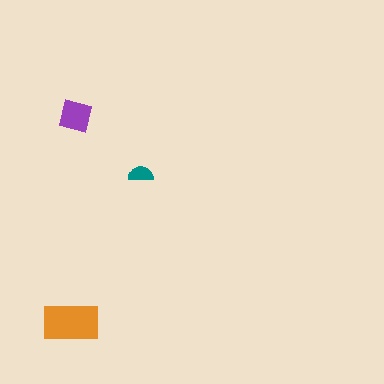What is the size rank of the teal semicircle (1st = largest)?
3rd.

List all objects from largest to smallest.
The orange rectangle, the purple square, the teal semicircle.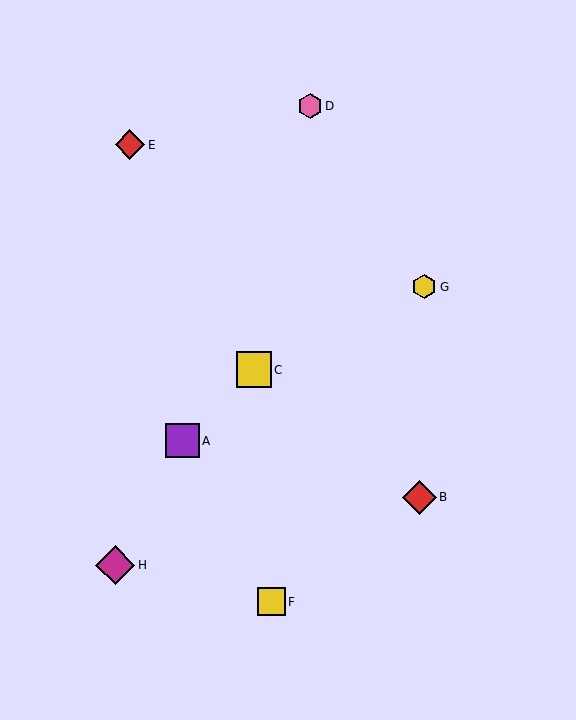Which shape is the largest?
The magenta diamond (labeled H) is the largest.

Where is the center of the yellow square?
The center of the yellow square is at (254, 370).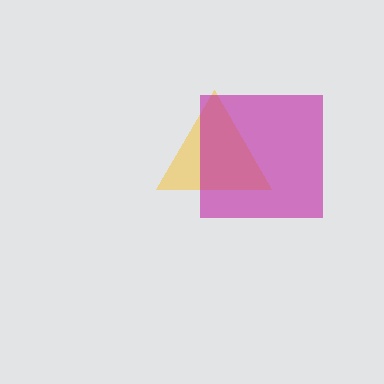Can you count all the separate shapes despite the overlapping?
Yes, there are 2 separate shapes.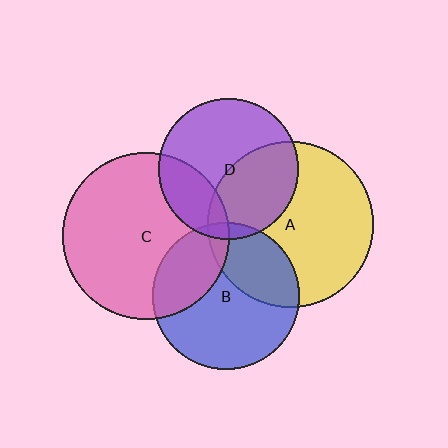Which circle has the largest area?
Circle C (pink).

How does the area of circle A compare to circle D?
Approximately 1.4 times.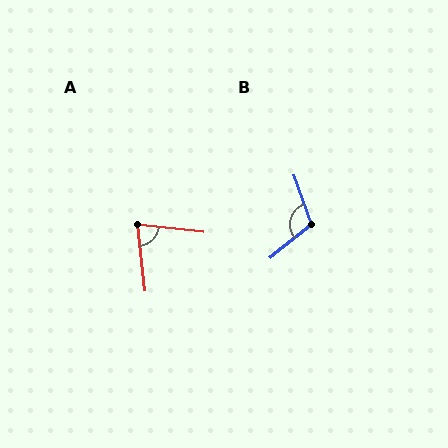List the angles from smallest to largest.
A (77°), B (109°).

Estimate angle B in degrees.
Approximately 109 degrees.